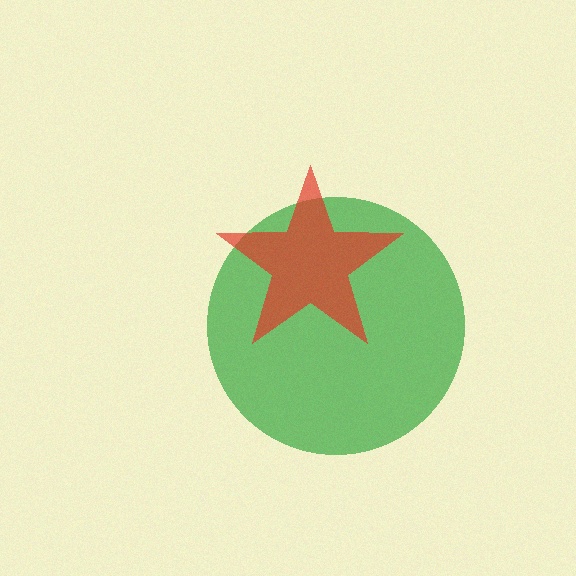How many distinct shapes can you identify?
There are 2 distinct shapes: a green circle, a red star.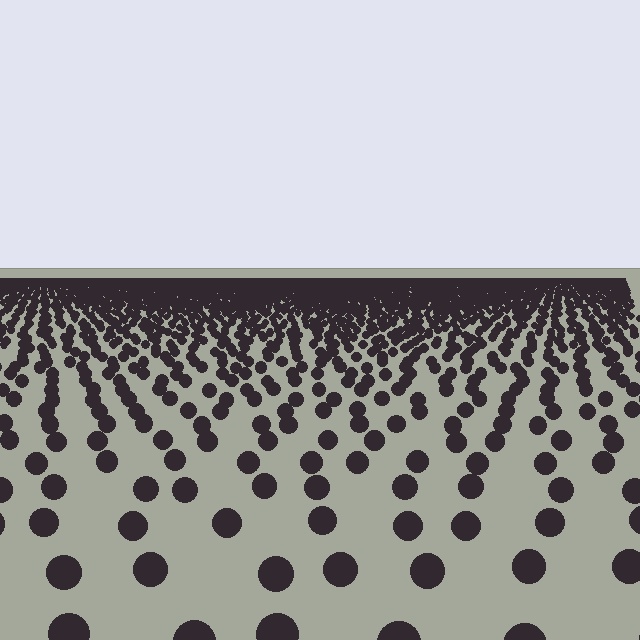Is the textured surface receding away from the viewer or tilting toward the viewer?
The surface is receding away from the viewer. Texture elements get smaller and denser toward the top.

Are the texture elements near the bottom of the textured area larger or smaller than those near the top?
Larger. Near the bottom, elements are closer to the viewer and appear at a bigger on-screen size.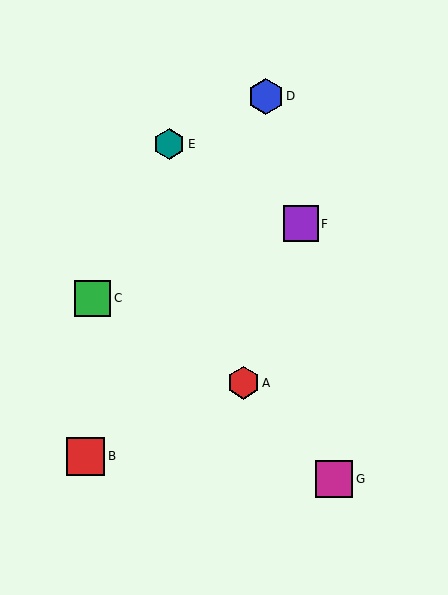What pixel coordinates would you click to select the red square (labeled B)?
Click at (85, 456) to select the red square B.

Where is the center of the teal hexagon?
The center of the teal hexagon is at (169, 144).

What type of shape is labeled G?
Shape G is a magenta square.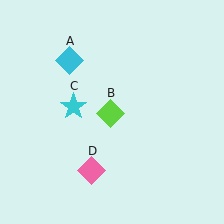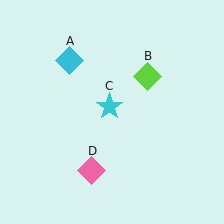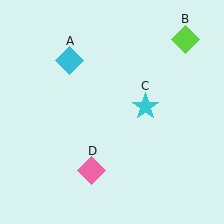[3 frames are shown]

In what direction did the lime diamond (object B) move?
The lime diamond (object B) moved up and to the right.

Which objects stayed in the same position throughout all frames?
Cyan diamond (object A) and pink diamond (object D) remained stationary.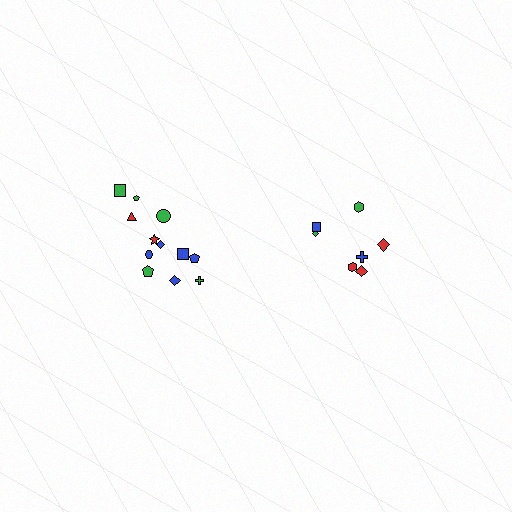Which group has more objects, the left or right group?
The left group.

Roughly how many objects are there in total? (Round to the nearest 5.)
Roughly 20 objects in total.